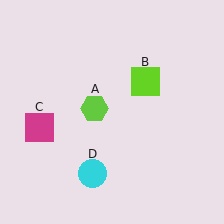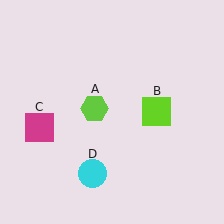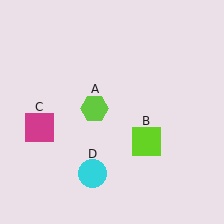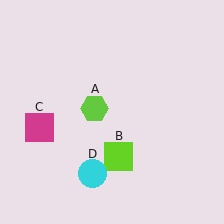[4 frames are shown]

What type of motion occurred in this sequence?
The lime square (object B) rotated clockwise around the center of the scene.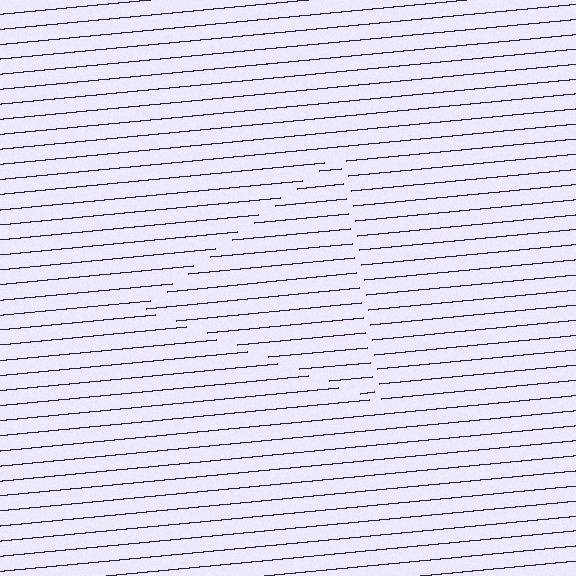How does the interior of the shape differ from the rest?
The interior of the shape contains the same grating, shifted by half a period — the contour is defined by the phase discontinuity where line-ends from the inner and outer gratings abut.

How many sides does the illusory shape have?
3 sides — the line-ends trace a triangle.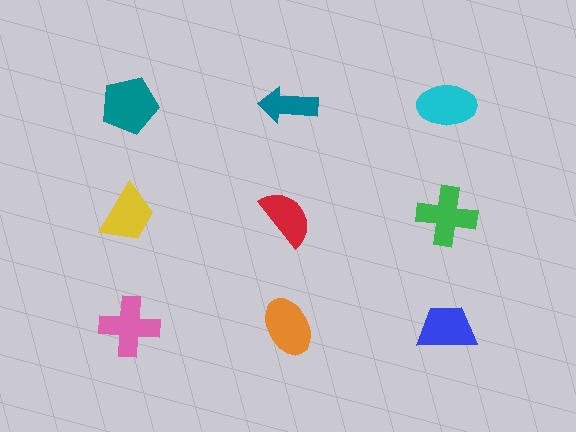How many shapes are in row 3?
3 shapes.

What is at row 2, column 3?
A green cross.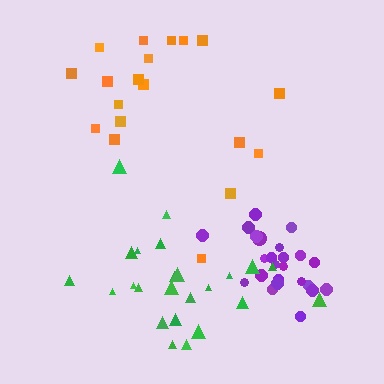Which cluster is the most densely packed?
Purple.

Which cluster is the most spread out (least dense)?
Orange.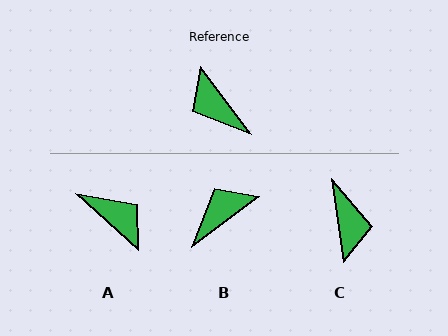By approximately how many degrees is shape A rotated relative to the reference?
Approximately 169 degrees clockwise.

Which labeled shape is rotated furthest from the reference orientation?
A, about 169 degrees away.